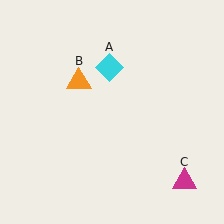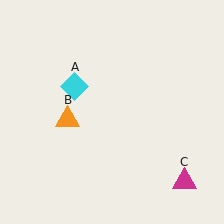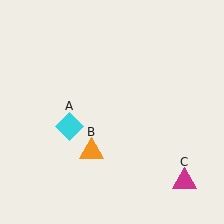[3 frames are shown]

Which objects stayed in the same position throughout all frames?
Magenta triangle (object C) remained stationary.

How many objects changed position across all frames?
2 objects changed position: cyan diamond (object A), orange triangle (object B).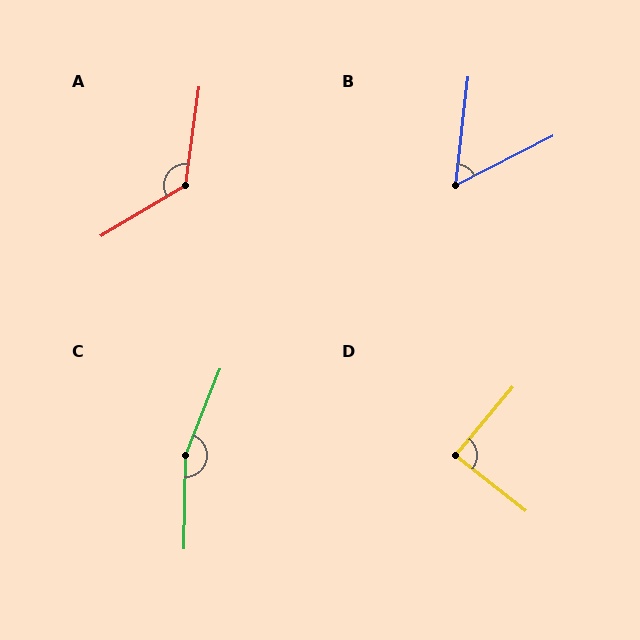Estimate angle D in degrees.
Approximately 89 degrees.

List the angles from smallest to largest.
B (57°), D (89°), A (129°), C (159°).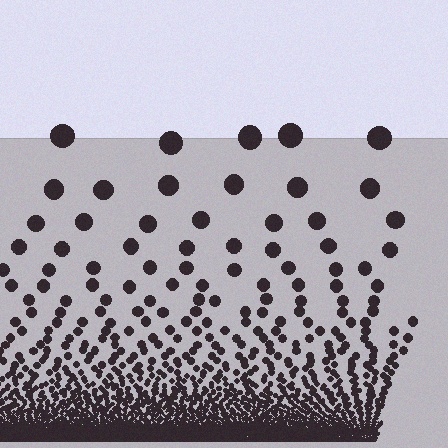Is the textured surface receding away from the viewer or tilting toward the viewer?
The surface appears to tilt toward the viewer. Texture elements get larger and sparser toward the top.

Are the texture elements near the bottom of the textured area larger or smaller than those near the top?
Smaller. The gradient is inverted — elements near the bottom are smaller and denser.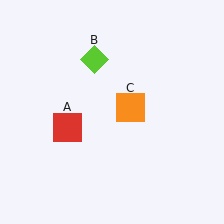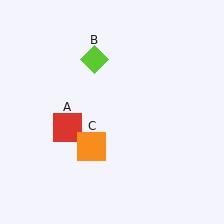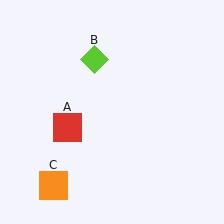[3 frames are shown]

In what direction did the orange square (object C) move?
The orange square (object C) moved down and to the left.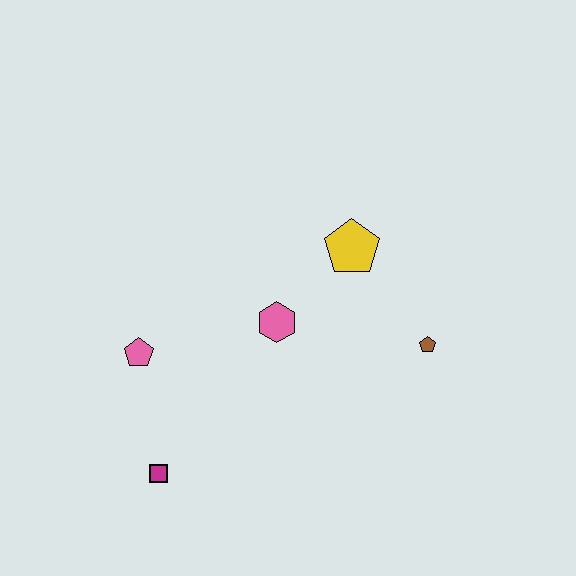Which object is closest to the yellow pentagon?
The pink hexagon is closest to the yellow pentagon.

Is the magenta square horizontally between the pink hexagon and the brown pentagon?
No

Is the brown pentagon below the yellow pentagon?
Yes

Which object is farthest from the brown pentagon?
The magenta square is farthest from the brown pentagon.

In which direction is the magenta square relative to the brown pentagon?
The magenta square is to the left of the brown pentagon.